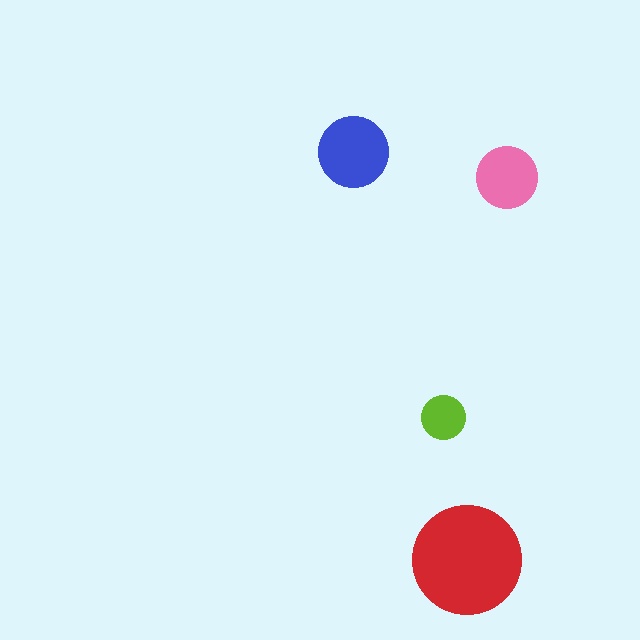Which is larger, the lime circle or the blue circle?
The blue one.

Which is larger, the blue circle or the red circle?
The red one.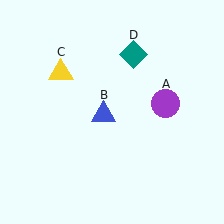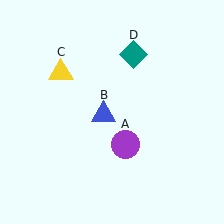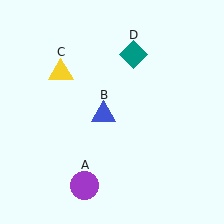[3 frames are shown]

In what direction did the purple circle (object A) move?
The purple circle (object A) moved down and to the left.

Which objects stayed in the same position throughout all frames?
Blue triangle (object B) and yellow triangle (object C) and teal diamond (object D) remained stationary.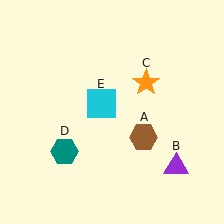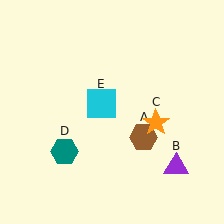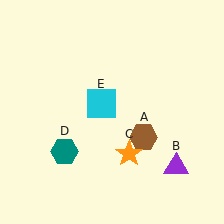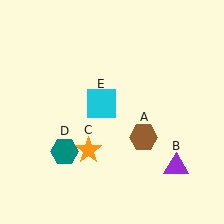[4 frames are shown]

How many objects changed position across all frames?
1 object changed position: orange star (object C).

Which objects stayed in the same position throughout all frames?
Brown hexagon (object A) and purple triangle (object B) and teal hexagon (object D) and cyan square (object E) remained stationary.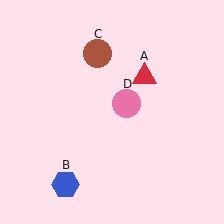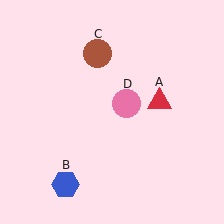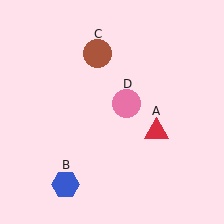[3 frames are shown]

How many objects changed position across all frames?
1 object changed position: red triangle (object A).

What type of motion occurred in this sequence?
The red triangle (object A) rotated clockwise around the center of the scene.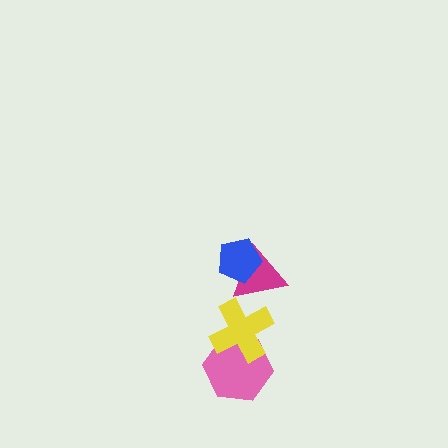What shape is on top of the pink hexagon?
The yellow cross is on top of the pink hexagon.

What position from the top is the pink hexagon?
The pink hexagon is 4th from the top.